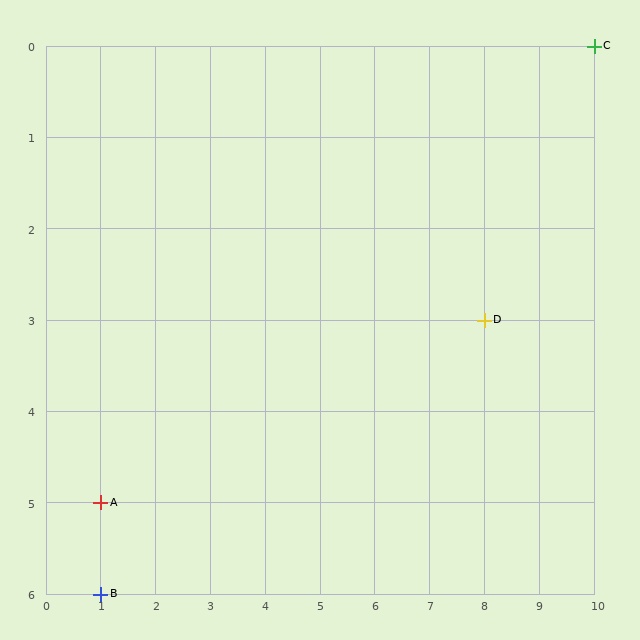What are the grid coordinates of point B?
Point B is at grid coordinates (1, 6).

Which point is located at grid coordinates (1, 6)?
Point B is at (1, 6).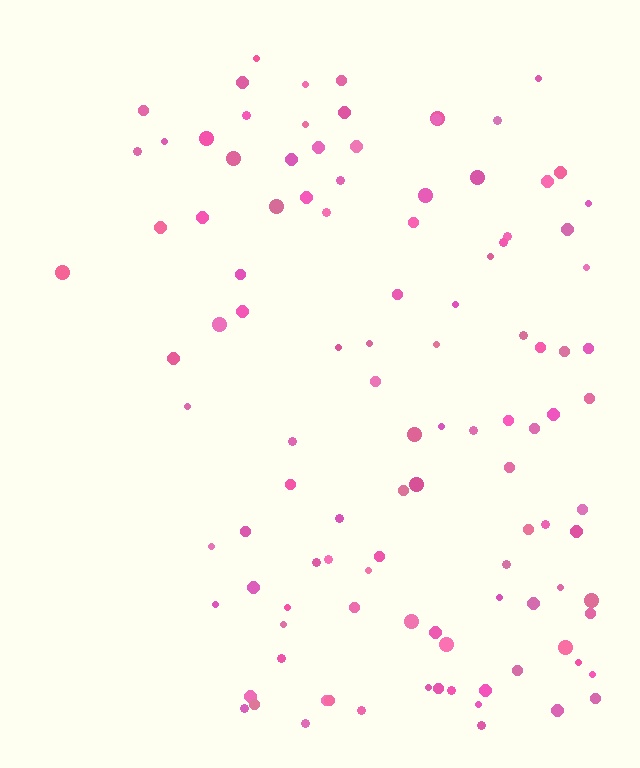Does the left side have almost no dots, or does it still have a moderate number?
Still a moderate number, just noticeably fewer than the right.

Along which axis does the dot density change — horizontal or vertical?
Horizontal.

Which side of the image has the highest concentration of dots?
The right.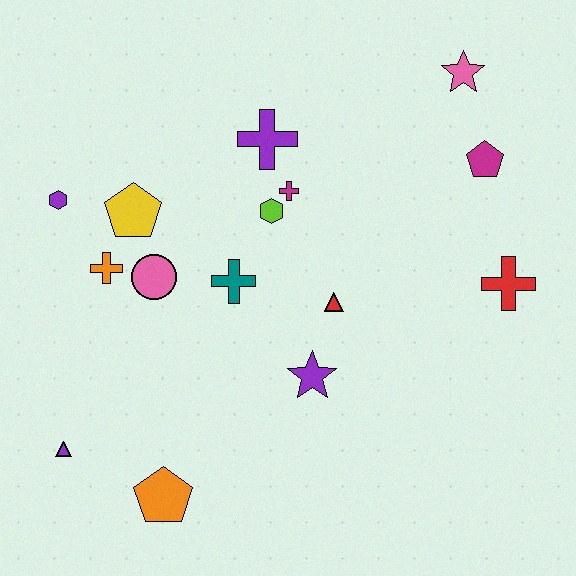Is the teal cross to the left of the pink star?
Yes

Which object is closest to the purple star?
The red triangle is closest to the purple star.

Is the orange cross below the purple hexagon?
Yes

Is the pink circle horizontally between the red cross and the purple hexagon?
Yes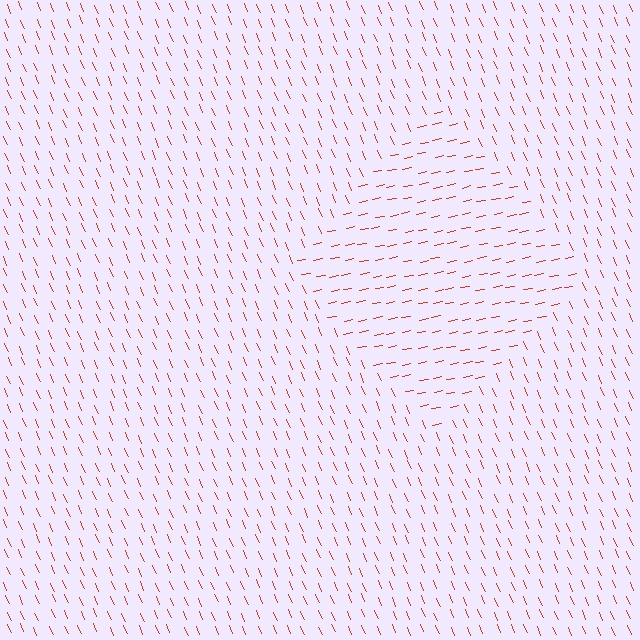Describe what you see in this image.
The image is filled with small red line segments. A diamond region in the image has lines oriented differently from the surrounding lines, creating a visible texture boundary.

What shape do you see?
I see a diamond.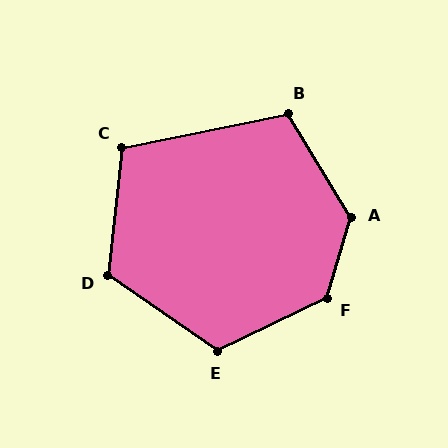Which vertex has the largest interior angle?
A, at approximately 132 degrees.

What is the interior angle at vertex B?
Approximately 110 degrees (obtuse).